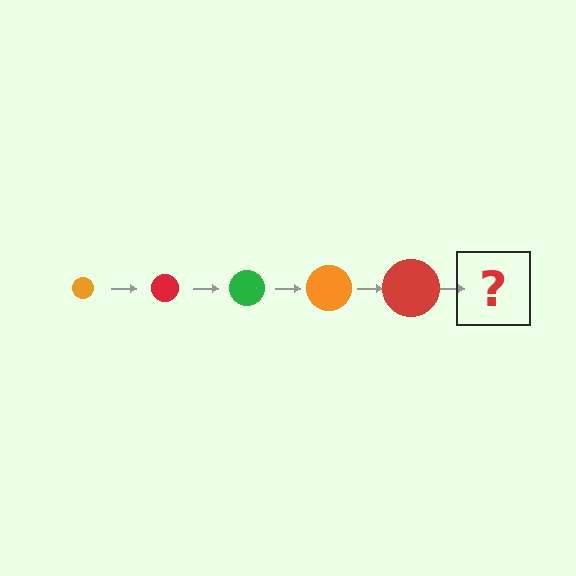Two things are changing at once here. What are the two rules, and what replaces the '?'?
The two rules are that the circle grows larger each step and the color cycles through orange, red, and green. The '?' should be a green circle, larger than the previous one.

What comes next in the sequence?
The next element should be a green circle, larger than the previous one.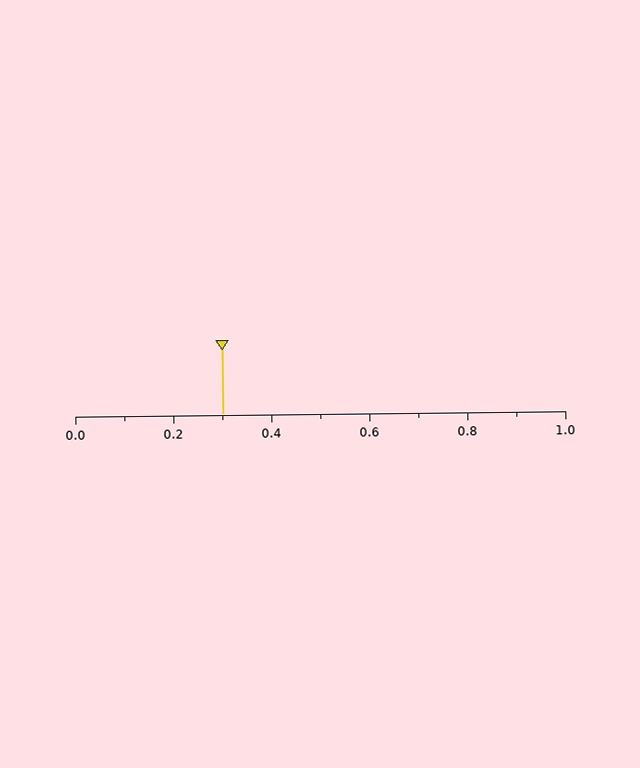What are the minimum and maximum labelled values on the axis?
The axis runs from 0.0 to 1.0.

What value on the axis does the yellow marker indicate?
The marker indicates approximately 0.3.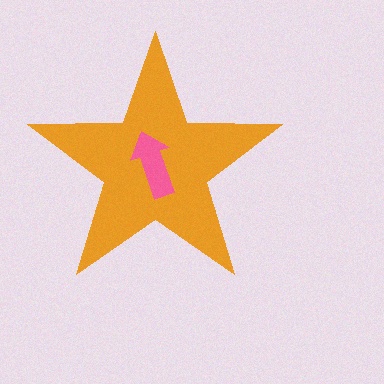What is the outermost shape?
The orange star.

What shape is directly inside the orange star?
The pink arrow.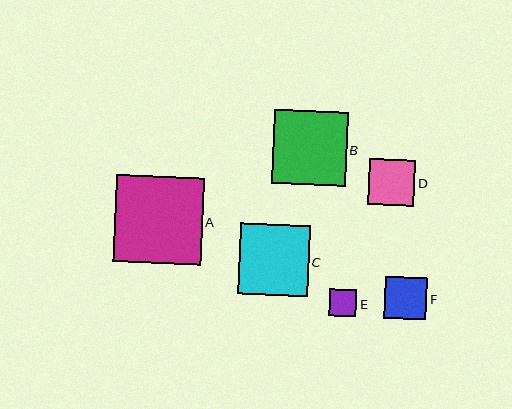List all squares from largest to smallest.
From largest to smallest: A, B, C, D, F, E.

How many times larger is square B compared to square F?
Square B is approximately 1.8 times the size of square F.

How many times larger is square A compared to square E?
Square A is approximately 3.2 times the size of square E.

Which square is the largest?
Square A is the largest with a size of approximately 87 pixels.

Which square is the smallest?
Square E is the smallest with a size of approximately 27 pixels.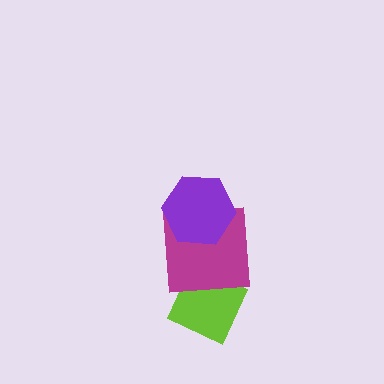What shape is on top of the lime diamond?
The magenta square is on top of the lime diamond.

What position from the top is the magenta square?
The magenta square is 2nd from the top.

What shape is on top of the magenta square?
The purple hexagon is on top of the magenta square.